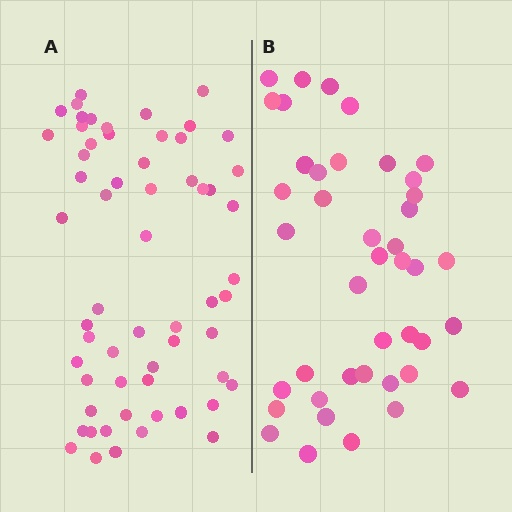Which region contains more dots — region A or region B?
Region A (the left region) has more dots.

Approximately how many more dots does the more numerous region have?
Region A has approximately 20 more dots than region B.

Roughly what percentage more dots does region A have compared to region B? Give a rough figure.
About 45% more.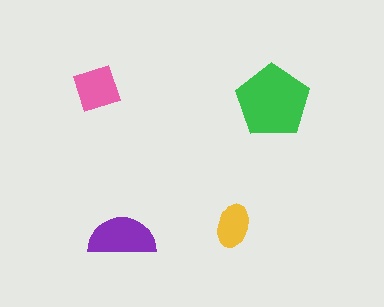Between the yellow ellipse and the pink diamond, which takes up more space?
The pink diamond.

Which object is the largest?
The green pentagon.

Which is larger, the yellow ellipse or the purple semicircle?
The purple semicircle.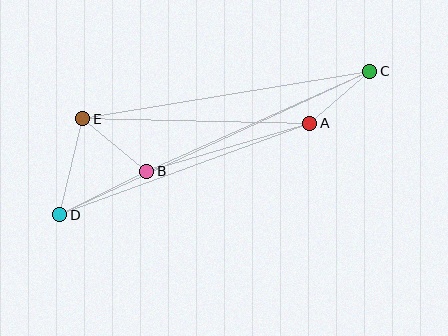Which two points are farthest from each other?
Points C and D are farthest from each other.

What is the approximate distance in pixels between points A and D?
The distance between A and D is approximately 266 pixels.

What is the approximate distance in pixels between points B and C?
The distance between B and C is approximately 244 pixels.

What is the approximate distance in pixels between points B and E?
The distance between B and E is approximately 83 pixels.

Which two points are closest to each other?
Points A and C are closest to each other.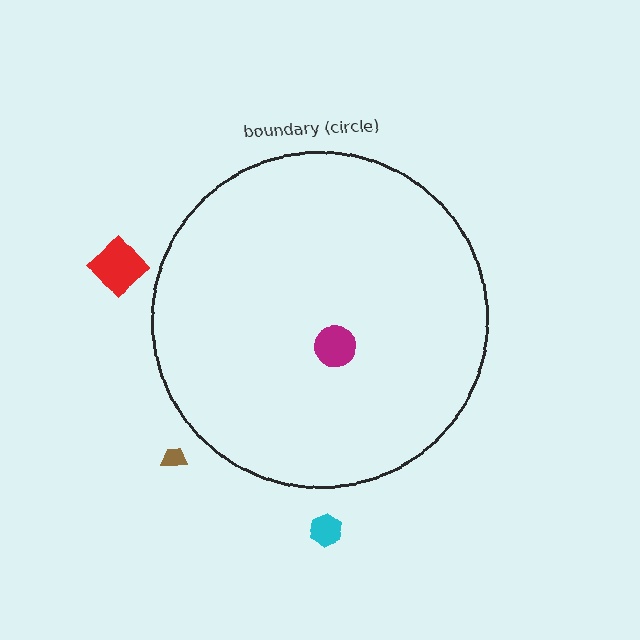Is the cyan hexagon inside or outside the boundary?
Outside.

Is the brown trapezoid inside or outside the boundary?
Outside.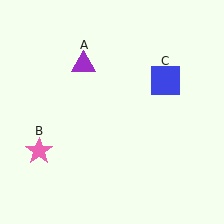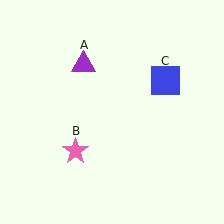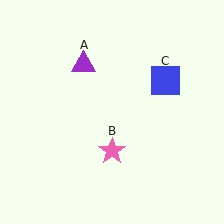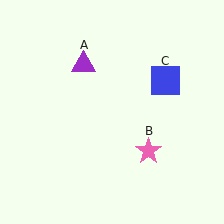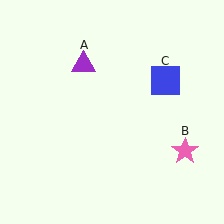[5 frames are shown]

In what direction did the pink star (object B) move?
The pink star (object B) moved right.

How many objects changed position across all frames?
1 object changed position: pink star (object B).